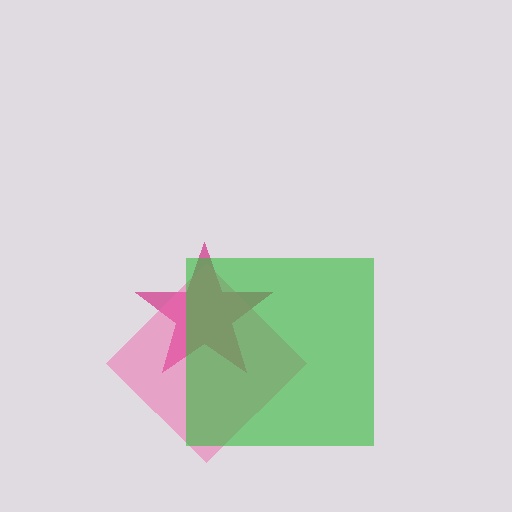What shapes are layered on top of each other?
The layered shapes are: a magenta star, a pink diamond, a green square.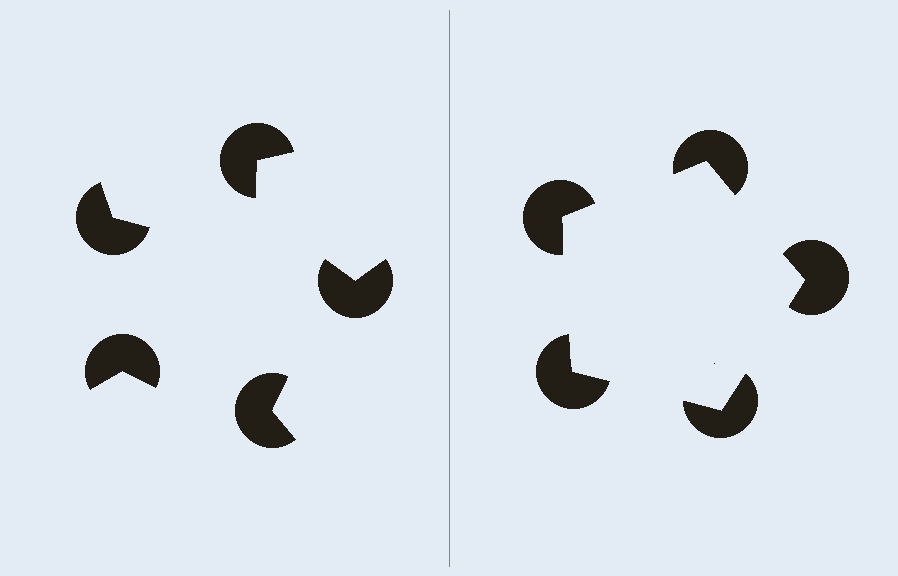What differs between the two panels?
The pac-man discs are positioned identically on both sides; only the wedge orientations differ. On the right they align to a pentagon; on the left they are misaligned.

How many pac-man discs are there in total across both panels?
10 — 5 on each side.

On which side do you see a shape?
An illusory pentagon appears on the right side. On the left side the wedge cuts are rotated, so no coherent shape forms.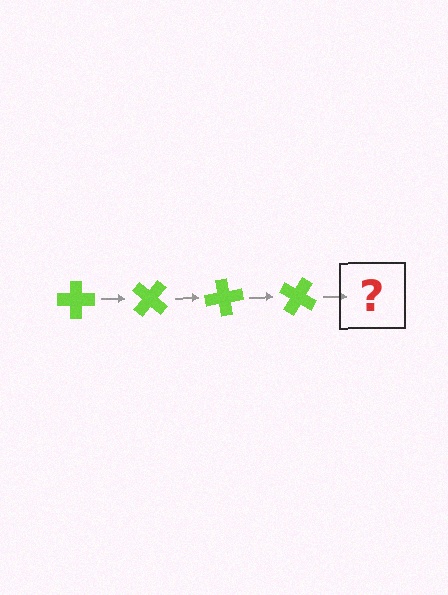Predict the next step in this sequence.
The next step is a lime cross rotated 160 degrees.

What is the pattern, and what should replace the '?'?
The pattern is that the cross rotates 40 degrees each step. The '?' should be a lime cross rotated 160 degrees.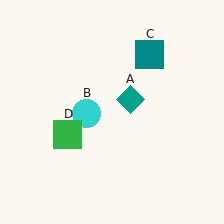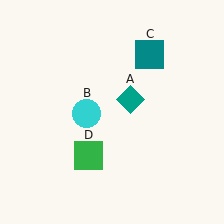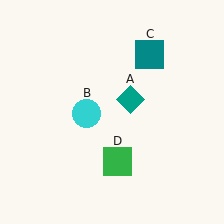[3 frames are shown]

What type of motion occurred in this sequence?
The green square (object D) rotated counterclockwise around the center of the scene.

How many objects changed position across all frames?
1 object changed position: green square (object D).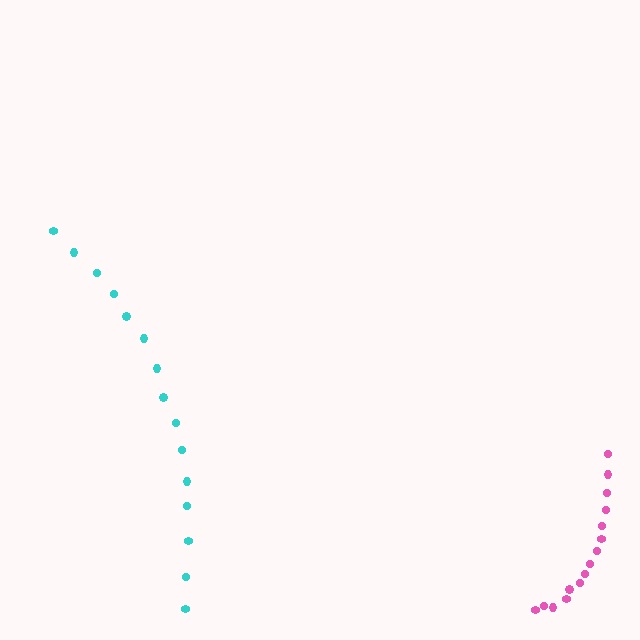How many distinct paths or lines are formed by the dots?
There are 2 distinct paths.